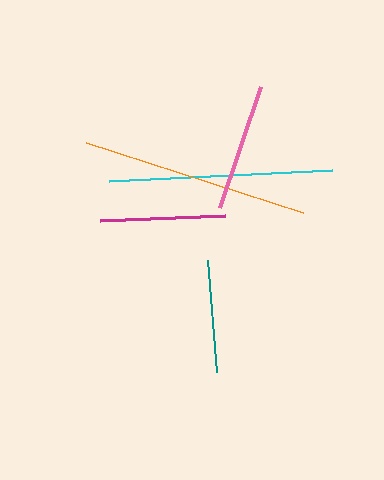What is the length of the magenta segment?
The magenta segment is approximately 125 pixels long.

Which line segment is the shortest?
The teal line is the shortest at approximately 112 pixels.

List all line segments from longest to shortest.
From longest to shortest: orange, cyan, pink, magenta, teal.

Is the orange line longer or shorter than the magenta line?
The orange line is longer than the magenta line.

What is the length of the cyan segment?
The cyan segment is approximately 224 pixels long.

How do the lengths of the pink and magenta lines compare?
The pink and magenta lines are approximately the same length.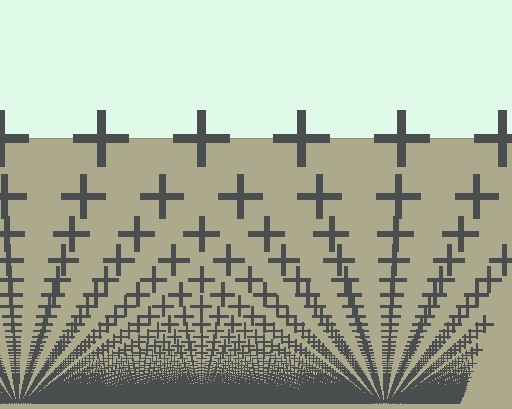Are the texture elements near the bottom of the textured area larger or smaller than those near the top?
Smaller. The gradient is inverted — elements near the bottom are smaller and denser.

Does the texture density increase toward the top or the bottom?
Density increases toward the bottom.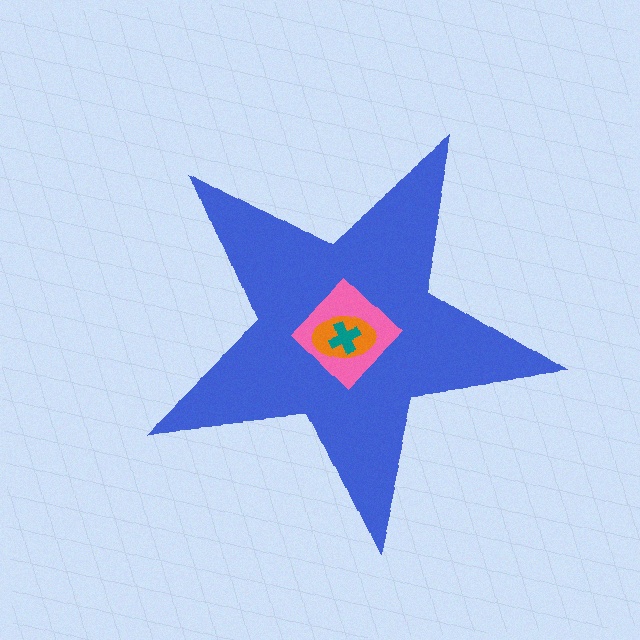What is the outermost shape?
The blue star.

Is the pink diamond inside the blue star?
Yes.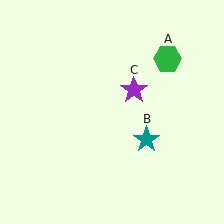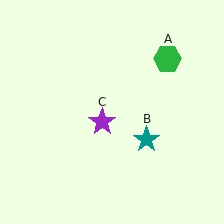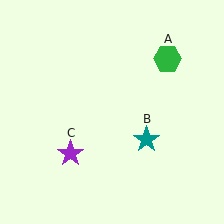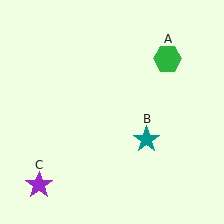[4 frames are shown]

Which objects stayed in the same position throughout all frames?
Green hexagon (object A) and teal star (object B) remained stationary.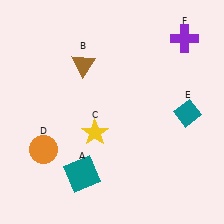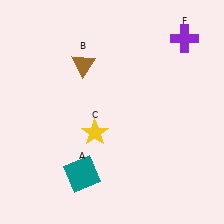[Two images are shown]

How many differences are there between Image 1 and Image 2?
There are 2 differences between the two images.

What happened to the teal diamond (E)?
The teal diamond (E) was removed in Image 2. It was in the bottom-right area of Image 1.